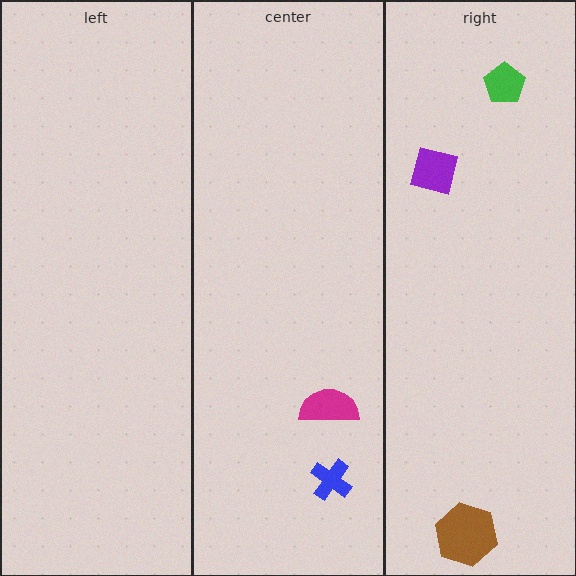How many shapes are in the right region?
3.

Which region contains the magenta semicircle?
The center region.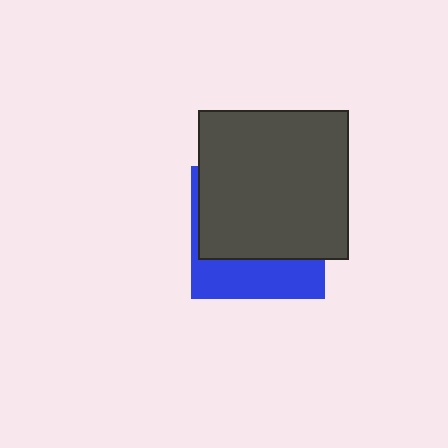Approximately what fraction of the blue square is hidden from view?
Roughly 67% of the blue square is hidden behind the dark gray square.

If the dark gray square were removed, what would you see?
You would see the complete blue square.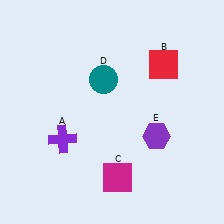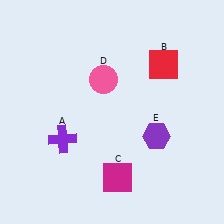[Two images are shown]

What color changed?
The circle (D) changed from teal in Image 1 to pink in Image 2.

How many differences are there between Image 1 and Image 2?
There is 1 difference between the two images.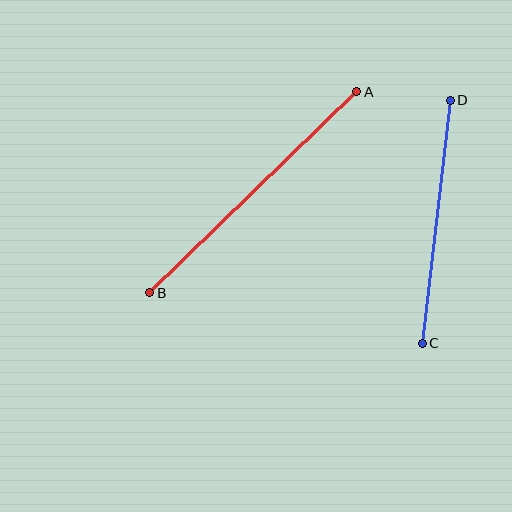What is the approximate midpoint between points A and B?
The midpoint is at approximately (253, 192) pixels.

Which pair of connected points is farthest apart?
Points A and B are farthest apart.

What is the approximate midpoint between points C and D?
The midpoint is at approximately (436, 222) pixels.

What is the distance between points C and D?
The distance is approximately 245 pixels.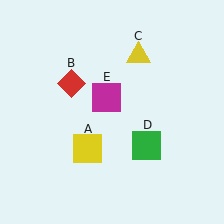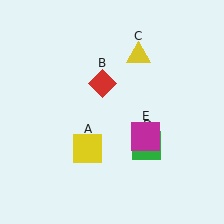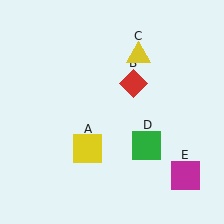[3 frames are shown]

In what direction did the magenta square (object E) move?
The magenta square (object E) moved down and to the right.